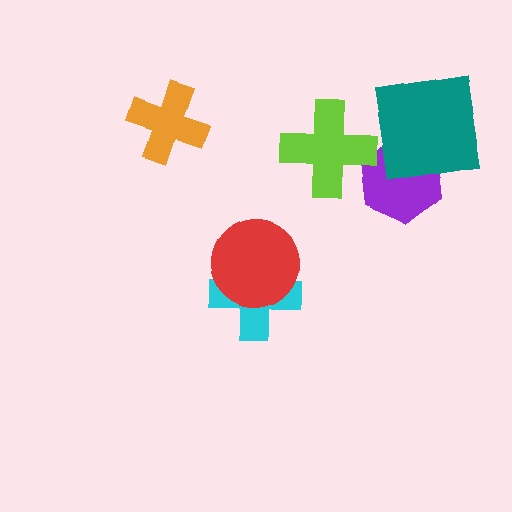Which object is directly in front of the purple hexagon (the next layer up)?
The teal square is directly in front of the purple hexagon.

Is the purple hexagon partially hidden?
Yes, it is partially covered by another shape.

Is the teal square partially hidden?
No, no other shape covers it.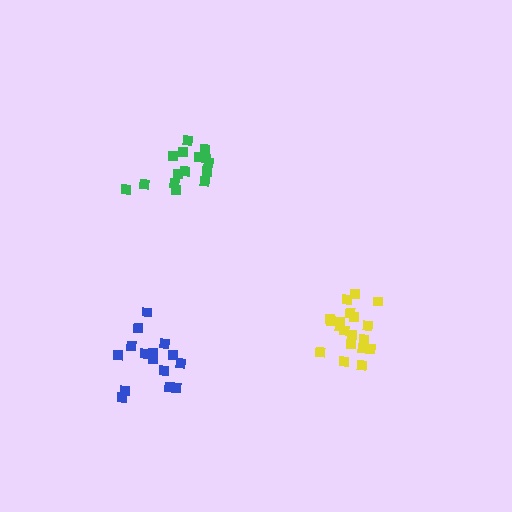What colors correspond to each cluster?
The clusters are colored: blue, green, yellow.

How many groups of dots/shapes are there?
There are 3 groups.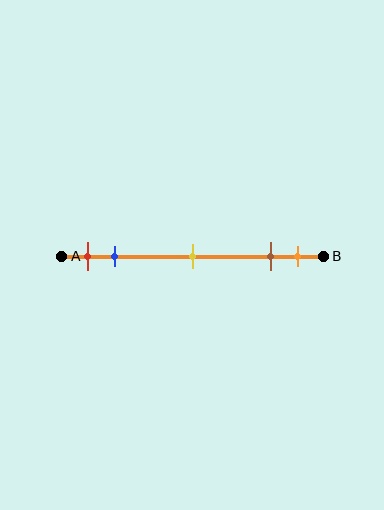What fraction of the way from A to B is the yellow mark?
The yellow mark is approximately 50% (0.5) of the way from A to B.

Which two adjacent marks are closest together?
The brown and orange marks are the closest adjacent pair.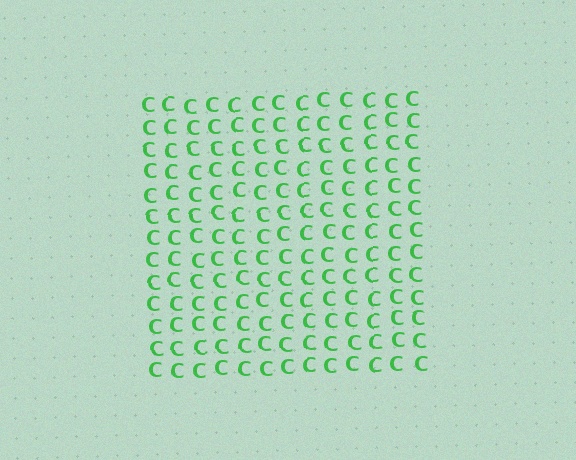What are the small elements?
The small elements are letter C's.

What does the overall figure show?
The overall figure shows a square.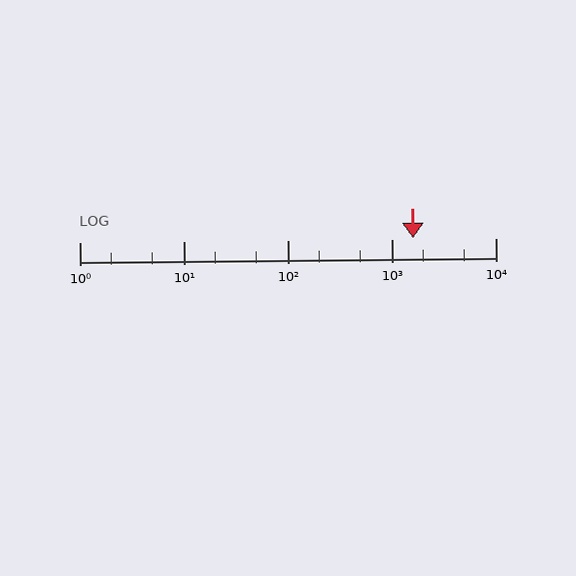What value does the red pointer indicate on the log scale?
The pointer indicates approximately 1600.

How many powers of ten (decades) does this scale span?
The scale spans 4 decades, from 1 to 10000.